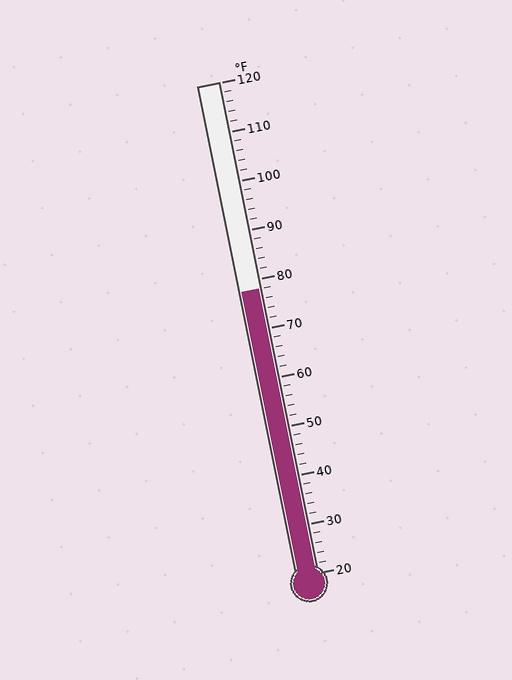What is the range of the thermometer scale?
The thermometer scale ranges from 20°F to 120°F.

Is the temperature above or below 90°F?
The temperature is below 90°F.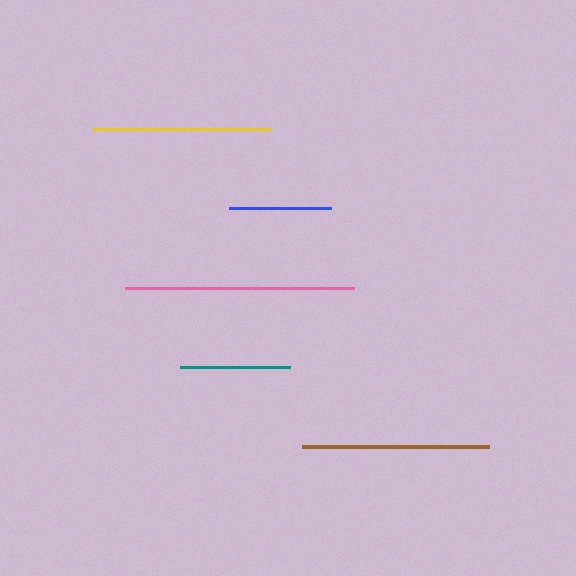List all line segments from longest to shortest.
From longest to shortest: pink, brown, yellow, teal, blue.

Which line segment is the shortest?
The blue line is the shortest at approximately 102 pixels.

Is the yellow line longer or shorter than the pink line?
The pink line is longer than the yellow line.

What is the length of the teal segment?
The teal segment is approximately 110 pixels long.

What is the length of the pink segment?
The pink segment is approximately 229 pixels long.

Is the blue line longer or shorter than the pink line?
The pink line is longer than the blue line.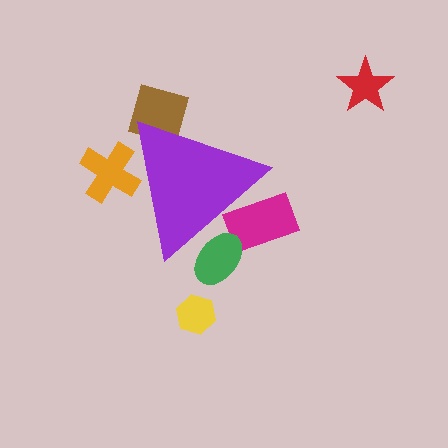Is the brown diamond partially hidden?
Yes, the brown diamond is partially hidden behind the purple triangle.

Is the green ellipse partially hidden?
Yes, the green ellipse is partially hidden behind the purple triangle.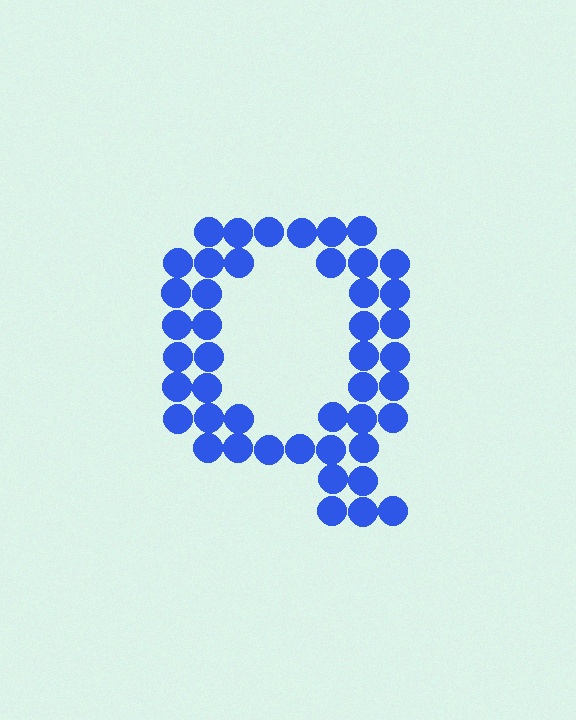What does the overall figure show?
The overall figure shows the letter Q.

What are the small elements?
The small elements are circles.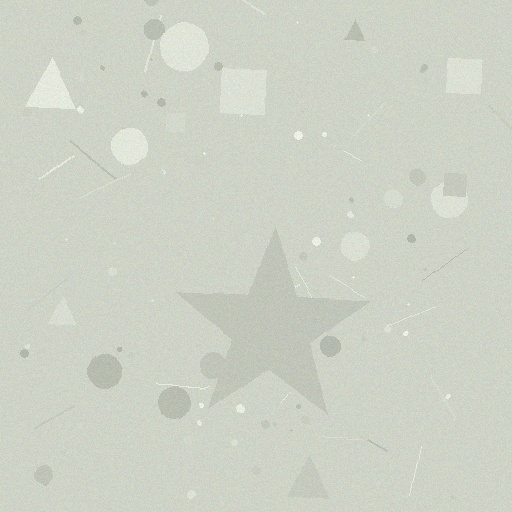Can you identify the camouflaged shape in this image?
The camouflaged shape is a star.